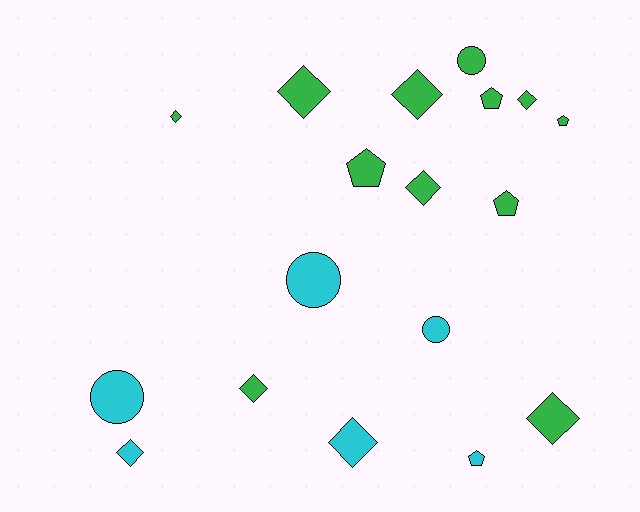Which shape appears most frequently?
Diamond, with 9 objects.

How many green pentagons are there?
There are 4 green pentagons.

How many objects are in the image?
There are 18 objects.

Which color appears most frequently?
Green, with 12 objects.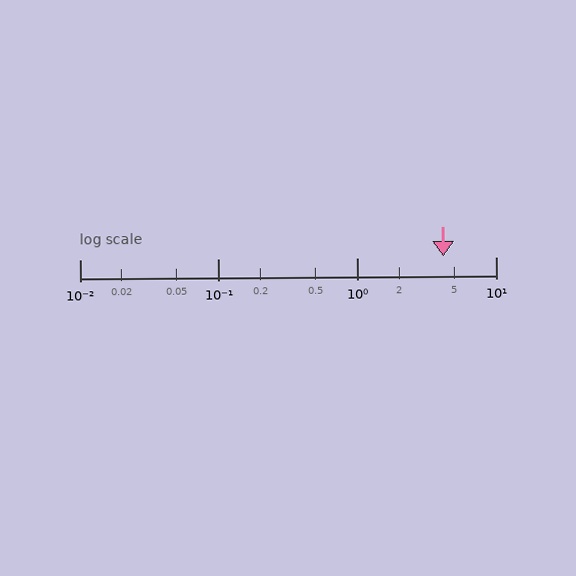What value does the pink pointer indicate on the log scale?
The pointer indicates approximately 4.2.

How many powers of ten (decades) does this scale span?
The scale spans 3 decades, from 0.01 to 10.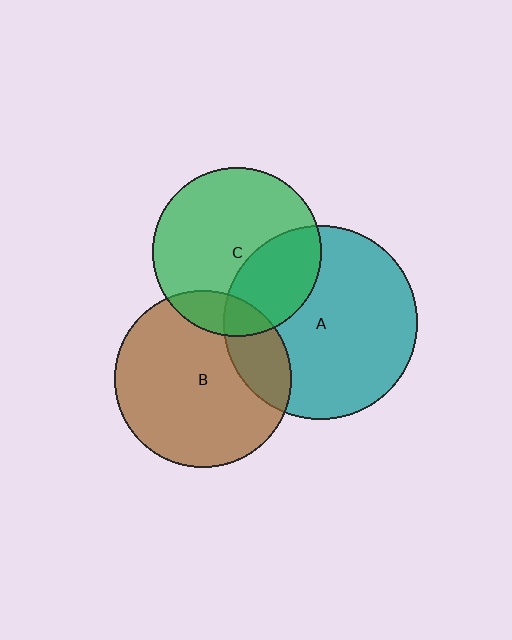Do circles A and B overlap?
Yes.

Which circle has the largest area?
Circle A (teal).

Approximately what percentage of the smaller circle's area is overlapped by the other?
Approximately 20%.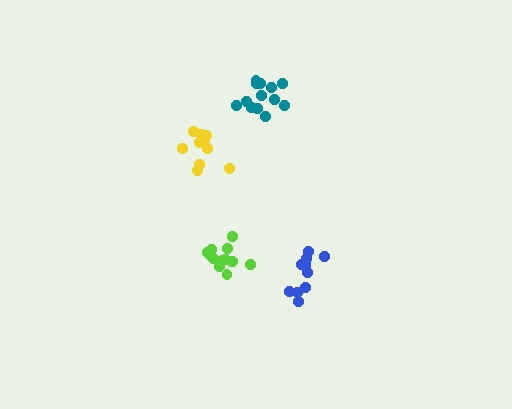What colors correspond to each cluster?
The clusters are colored: lime, blue, yellow, teal.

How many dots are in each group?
Group 1: 13 dots, Group 2: 11 dots, Group 3: 10 dots, Group 4: 13 dots (47 total).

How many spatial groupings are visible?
There are 4 spatial groupings.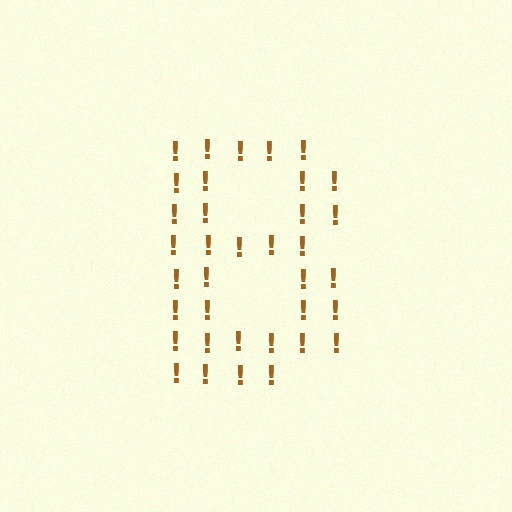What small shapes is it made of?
It is made of small exclamation marks.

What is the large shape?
The large shape is the letter B.